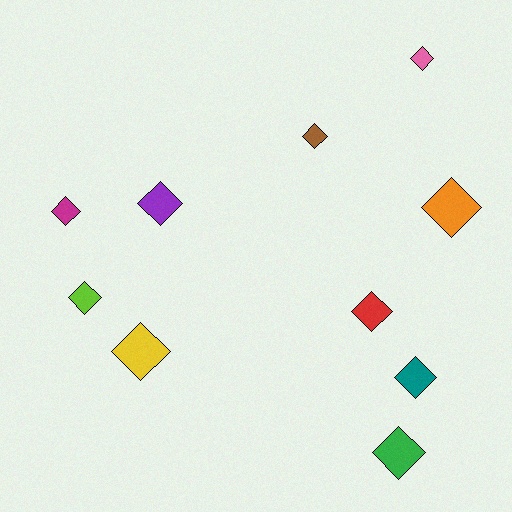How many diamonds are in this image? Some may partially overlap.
There are 10 diamonds.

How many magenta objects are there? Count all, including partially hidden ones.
There is 1 magenta object.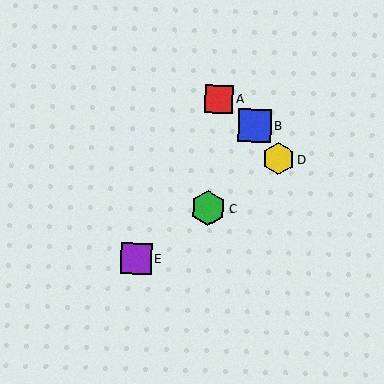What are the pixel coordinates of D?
Object D is at (278, 159).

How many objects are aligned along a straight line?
3 objects (C, D, E) are aligned along a straight line.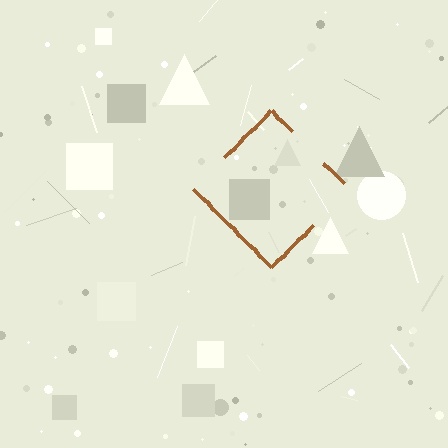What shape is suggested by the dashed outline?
The dashed outline suggests a diamond.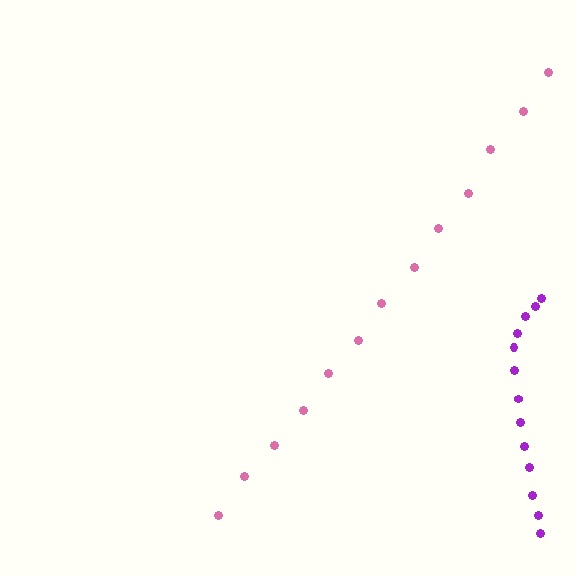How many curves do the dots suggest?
There are 2 distinct paths.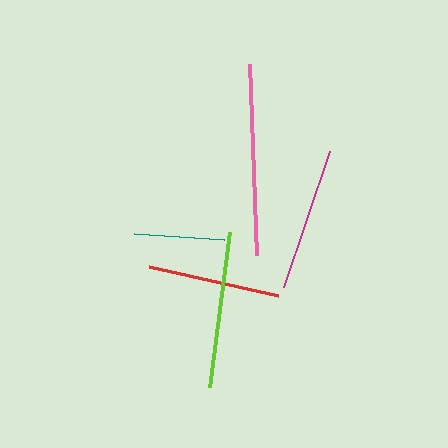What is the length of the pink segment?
The pink segment is approximately 191 pixels long.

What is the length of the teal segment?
The teal segment is approximately 89 pixels long.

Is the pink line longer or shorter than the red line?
The pink line is longer than the red line.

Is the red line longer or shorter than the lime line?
The lime line is longer than the red line.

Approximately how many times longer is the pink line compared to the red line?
The pink line is approximately 1.5 times the length of the red line.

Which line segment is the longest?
The pink line is the longest at approximately 191 pixels.